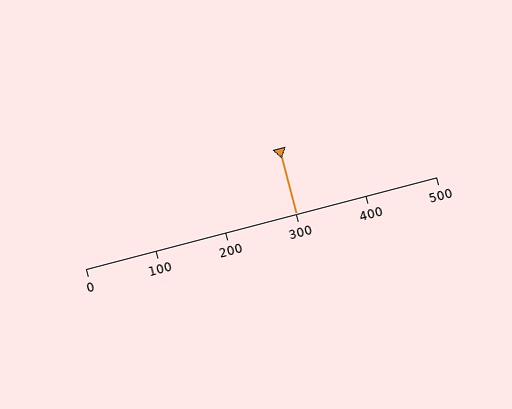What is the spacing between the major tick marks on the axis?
The major ticks are spaced 100 apart.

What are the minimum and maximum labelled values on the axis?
The axis runs from 0 to 500.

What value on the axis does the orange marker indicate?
The marker indicates approximately 300.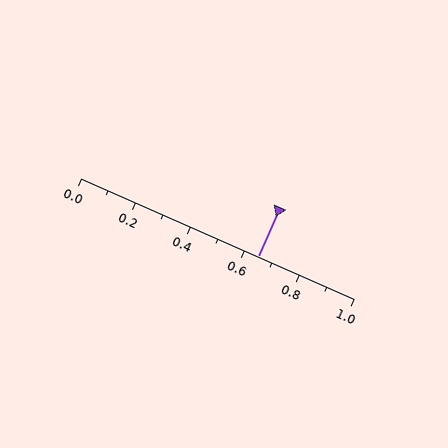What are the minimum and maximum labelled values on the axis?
The axis runs from 0.0 to 1.0.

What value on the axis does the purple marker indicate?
The marker indicates approximately 0.65.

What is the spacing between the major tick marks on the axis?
The major ticks are spaced 0.2 apart.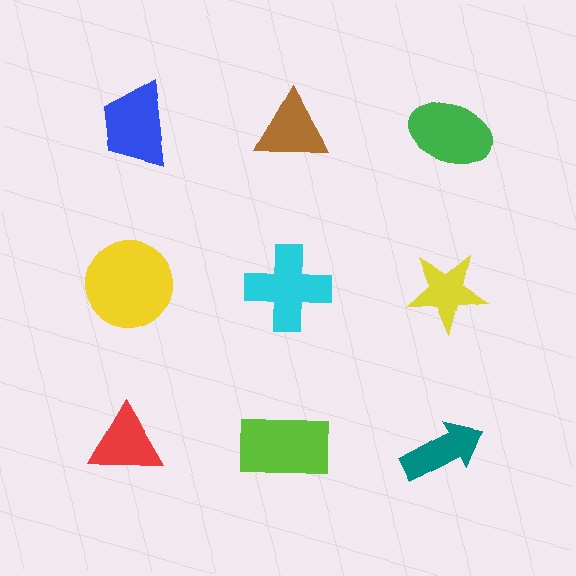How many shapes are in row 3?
3 shapes.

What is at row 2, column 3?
A yellow star.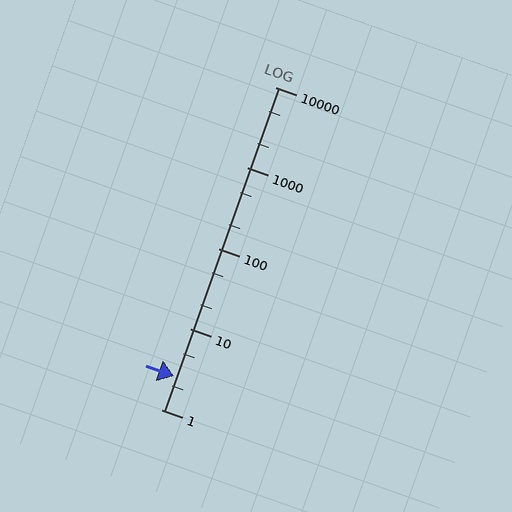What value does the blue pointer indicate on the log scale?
The pointer indicates approximately 2.6.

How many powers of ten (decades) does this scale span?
The scale spans 4 decades, from 1 to 10000.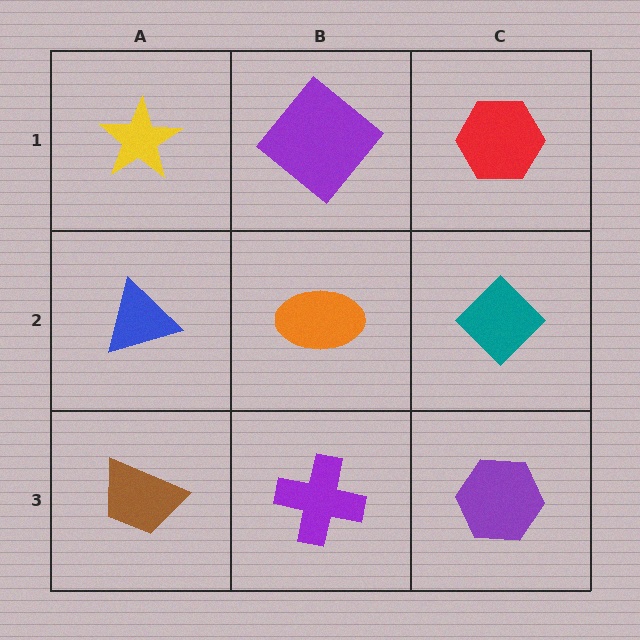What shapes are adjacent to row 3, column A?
A blue triangle (row 2, column A), a purple cross (row 3, column B).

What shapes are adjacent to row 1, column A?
A blue triangle (row 2, column A), a purple diamond (row 1, column B).